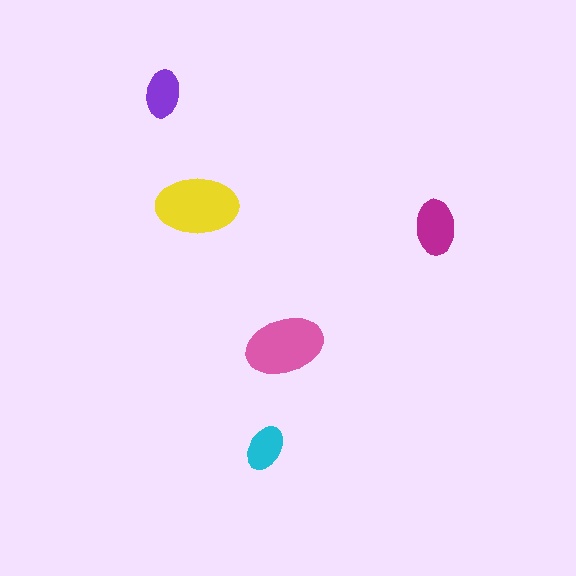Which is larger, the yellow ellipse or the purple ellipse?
The yellow one.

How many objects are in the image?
There are 5 objects in the image.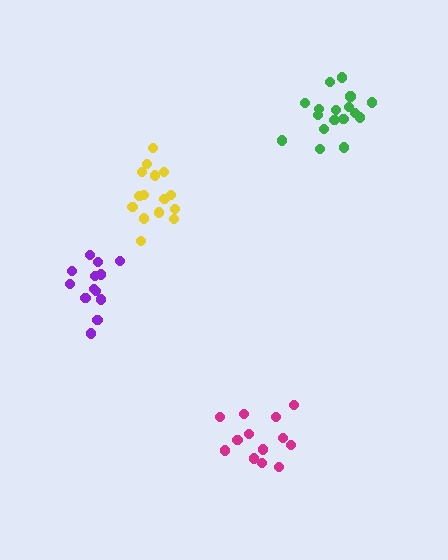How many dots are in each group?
Group 1: 15 dots, Group 2: 17 dots, Group 3: 13 dots, Group 4: 13 dots (58 total).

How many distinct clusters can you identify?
There are 4 distinct clusters.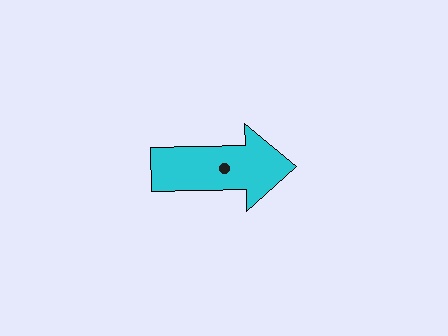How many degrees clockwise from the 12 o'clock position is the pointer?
Approximately 89 degrees.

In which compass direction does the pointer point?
East.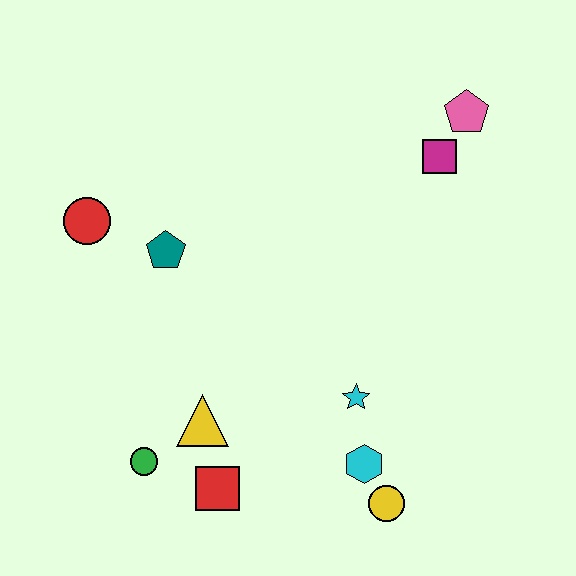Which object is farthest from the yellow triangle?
The pink pentagon is farthest from the yellow triangle.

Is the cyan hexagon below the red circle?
Yes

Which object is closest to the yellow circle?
The cyan hexagon is closest to the yellow circle.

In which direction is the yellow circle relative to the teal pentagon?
The yellow circle is below the teal pentagon.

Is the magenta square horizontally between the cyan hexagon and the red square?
No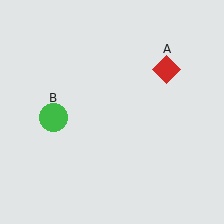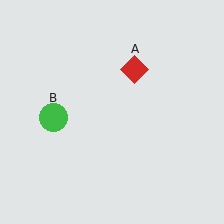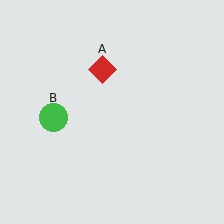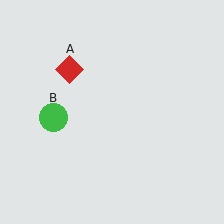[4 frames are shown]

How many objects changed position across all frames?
1 object changed position: red diamond (object A).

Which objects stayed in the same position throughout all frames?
Green circle (object B) remained stationary.